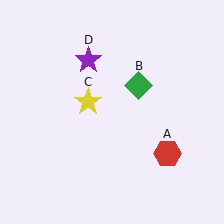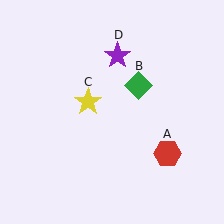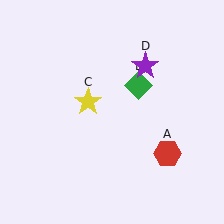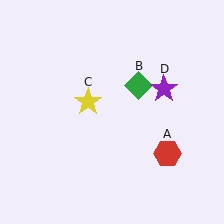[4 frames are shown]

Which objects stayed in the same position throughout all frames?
Red hexagon (object A) and green diamond (object B) and yellow star (object C) remained stationary.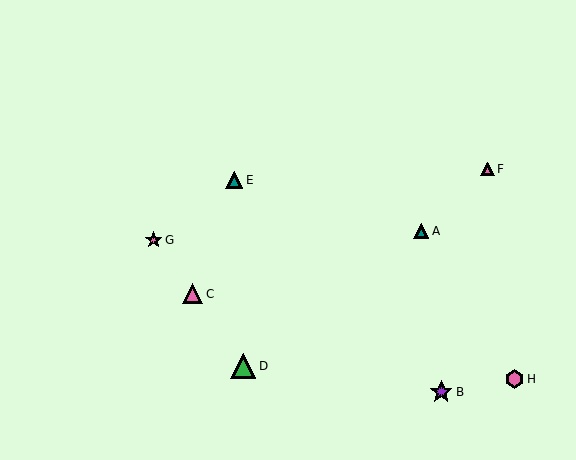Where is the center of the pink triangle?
The center of the pink triangle is at (487, 169).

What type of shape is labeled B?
Shape B is a purple star.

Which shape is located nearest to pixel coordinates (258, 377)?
The green triangle (labeled D) at (243, 366) is nearest to that location.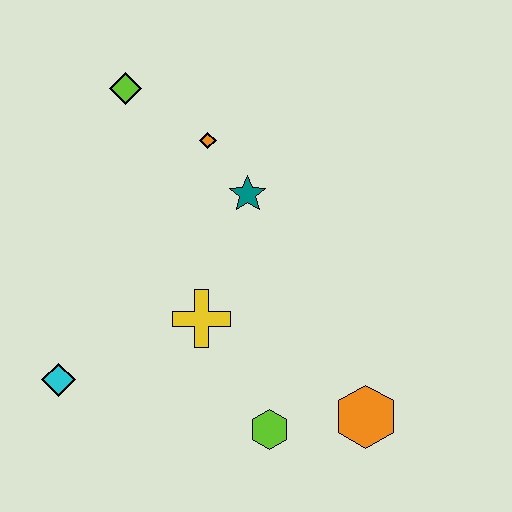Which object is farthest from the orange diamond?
The orange hexagon is farthest from the orange diamond.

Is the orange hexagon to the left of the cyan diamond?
No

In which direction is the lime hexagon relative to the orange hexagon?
The lime hexagon is to the left of the orange hexagon.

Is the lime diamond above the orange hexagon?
Yes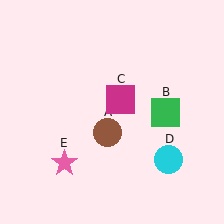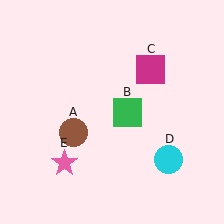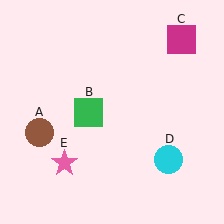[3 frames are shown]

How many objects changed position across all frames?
3 objects changed position: brown circle (object A), green square (object B), magenta square (object C).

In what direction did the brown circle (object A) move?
The brown circle (object A) moved left.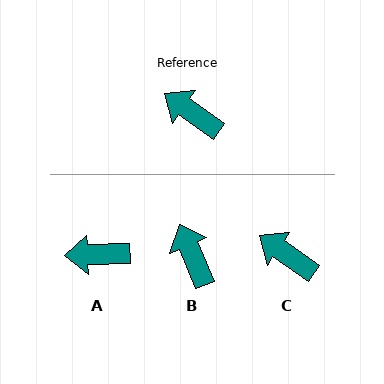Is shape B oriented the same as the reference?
No, it is off by about 32 degrees.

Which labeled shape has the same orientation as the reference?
C.